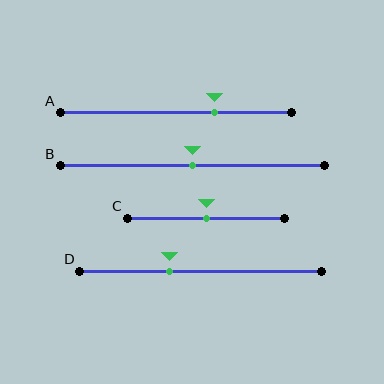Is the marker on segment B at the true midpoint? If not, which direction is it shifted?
Yes, the marker on segment B is at the true midpoint.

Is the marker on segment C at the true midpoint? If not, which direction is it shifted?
Yes, the marker on segment C is at the true midpoint.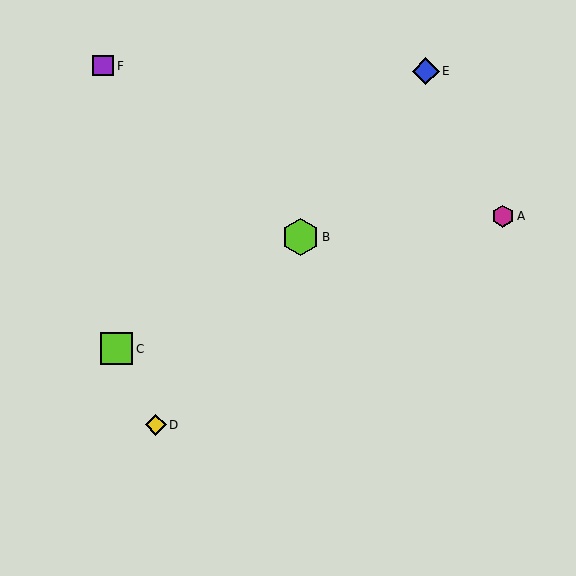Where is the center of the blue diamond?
The center of the blue diamond is at (426, 71).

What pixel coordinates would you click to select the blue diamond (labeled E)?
Click at (426, 71) to select the blue diamond E.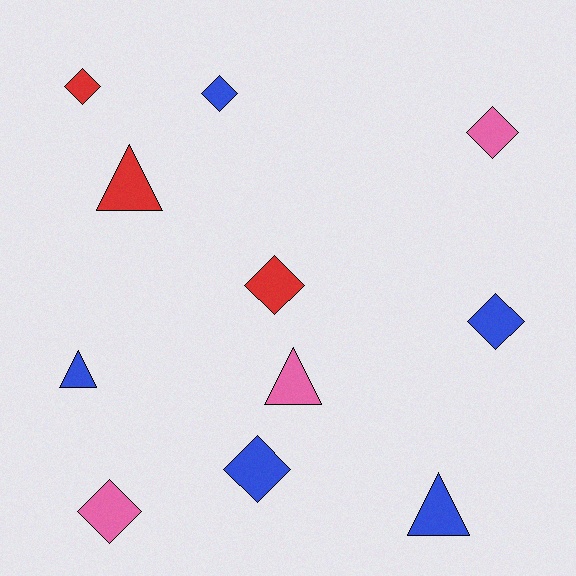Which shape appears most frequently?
Diamond, with 7 objects.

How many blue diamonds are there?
There are 3 blue diamonds.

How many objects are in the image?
There are 11 objects.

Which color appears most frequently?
Blue, with 5 objects.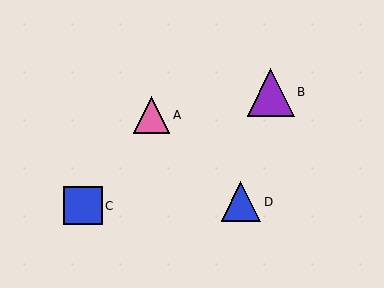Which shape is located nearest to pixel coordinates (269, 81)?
The purple triangle (labeled B) at (271, 92) is nearest to that location.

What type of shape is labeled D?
Shape D is a blue triangle.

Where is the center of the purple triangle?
The center of the purple triangle is at (271, 92).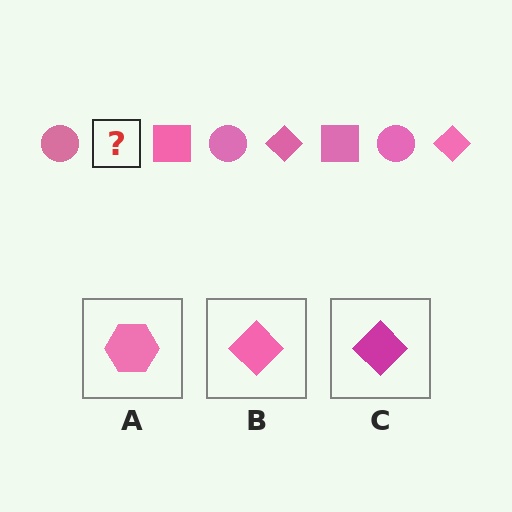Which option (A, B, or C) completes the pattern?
B.